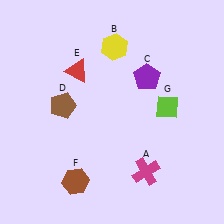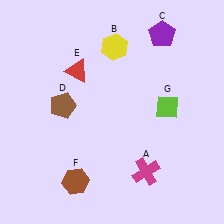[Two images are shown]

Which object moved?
The purple pentagon (C) moved up.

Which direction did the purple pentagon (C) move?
The purple pentagon (C) moved up.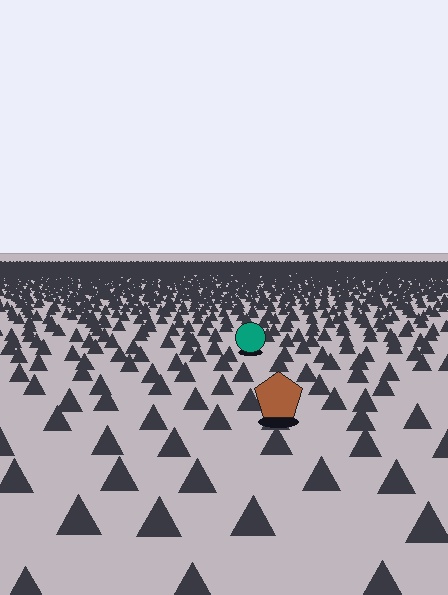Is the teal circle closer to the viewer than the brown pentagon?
No. The brown pentagon is closer — you can tell from the texture gradient: the ground texture is coarser near it.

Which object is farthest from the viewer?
The teal circle is farthest from the viewer. It appears smaller and the ground texture around it is denser.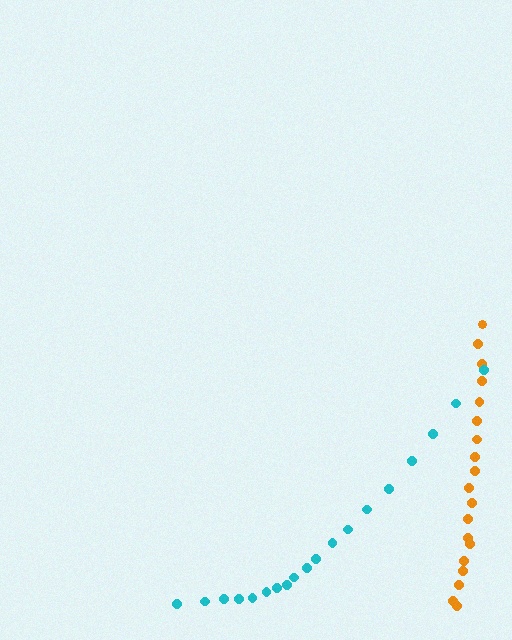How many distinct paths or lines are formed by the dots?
There are 2 distinct paths.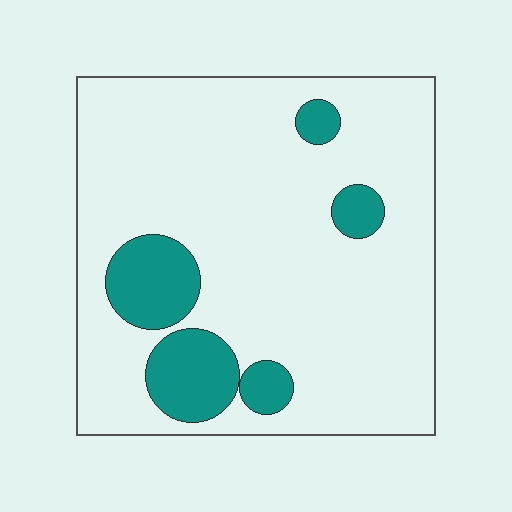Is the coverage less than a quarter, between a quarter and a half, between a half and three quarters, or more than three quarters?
Less than a quarter.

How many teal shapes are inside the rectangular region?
5.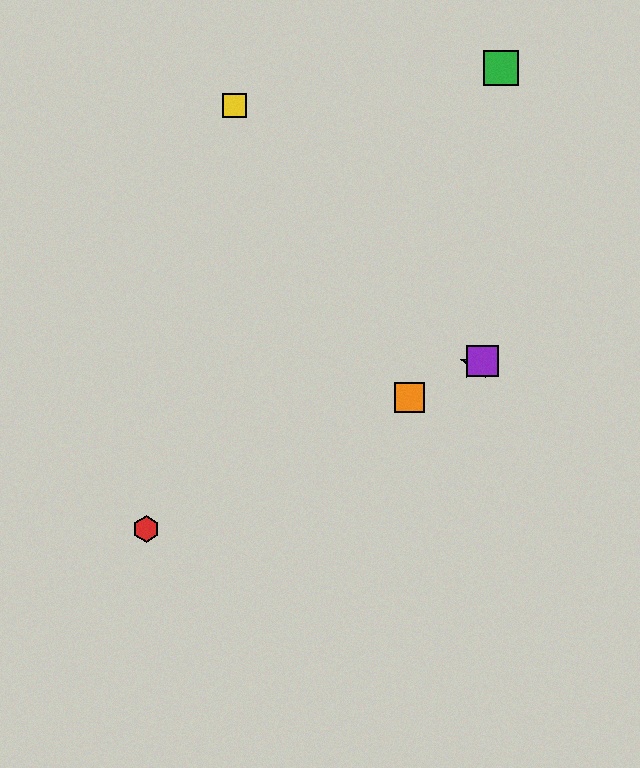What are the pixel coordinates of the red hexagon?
The red hexagon is at (146, 529).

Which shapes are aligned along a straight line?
The red hexagon, the blue star, the purple square, the orange square are aligned along a straight line.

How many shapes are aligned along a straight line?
4 shapes (the red hexagon, the blue star, the purple square, the orange square) are aligned along a straight line.